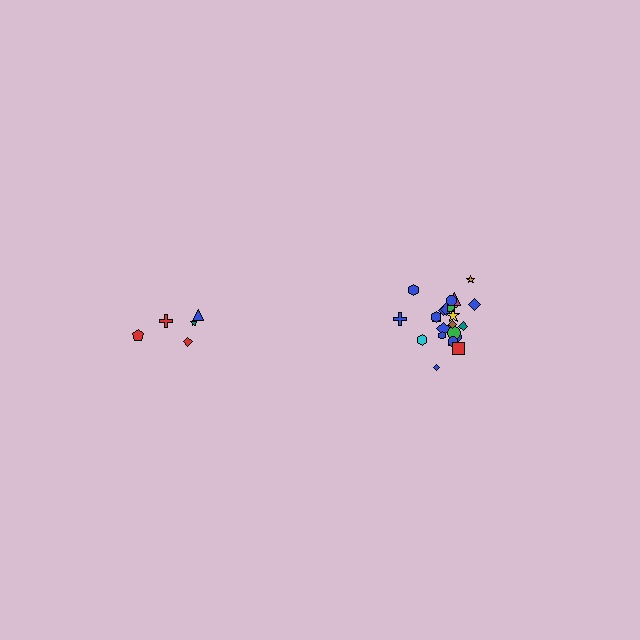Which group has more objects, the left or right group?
The right group.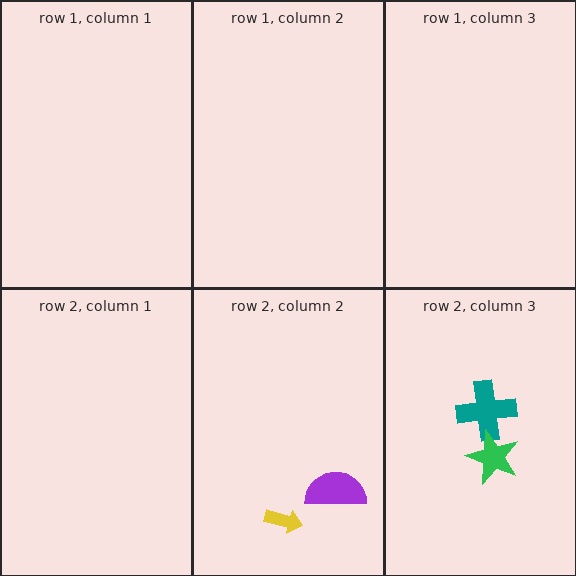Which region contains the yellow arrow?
The row 2, column 2 region.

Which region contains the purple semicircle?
The row 2, column 2 region.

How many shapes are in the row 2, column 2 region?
2.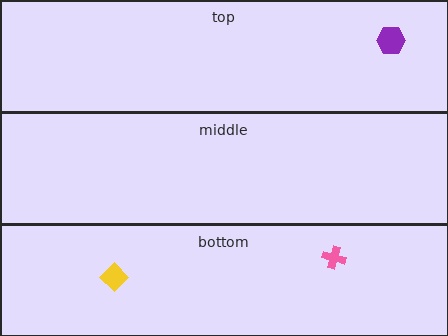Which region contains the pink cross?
The bottom region.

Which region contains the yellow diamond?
The bottom region.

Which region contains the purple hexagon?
The top region.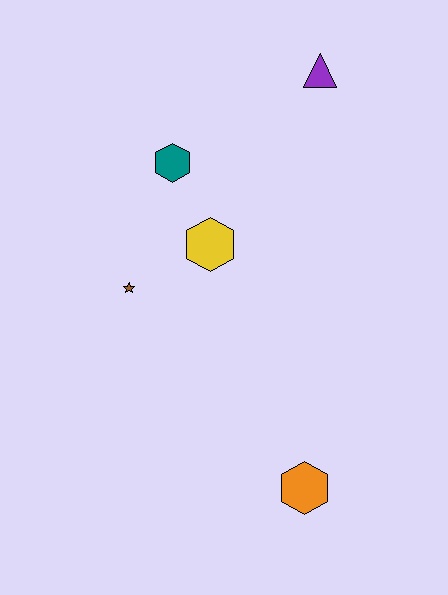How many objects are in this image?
There are 5 objects.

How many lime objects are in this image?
There are no lime objects.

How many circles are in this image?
There are no circles.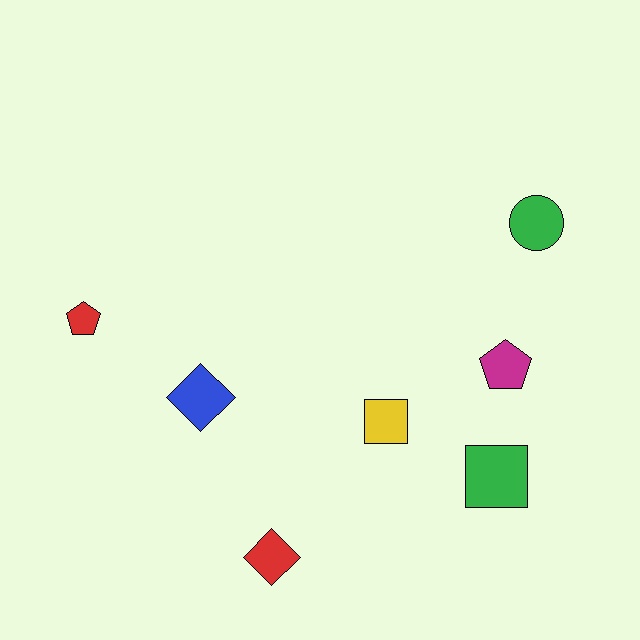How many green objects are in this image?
There are 2 green objects.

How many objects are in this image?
There are 7 objects.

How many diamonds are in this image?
There are 2 diamonds.